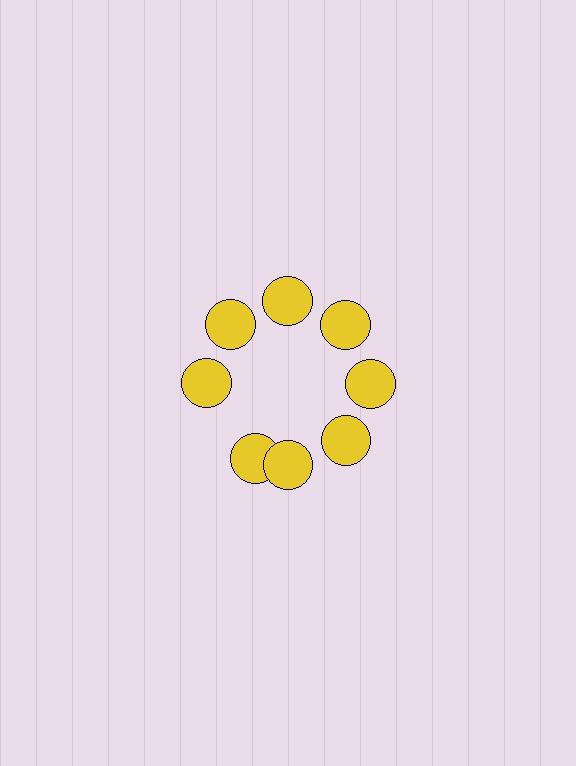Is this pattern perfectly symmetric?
No. The 8 yellow circles are arranged in a ring, but one element near the 8 o'clock position is rotated out of alignment along the ring, breaking the 8-fold rotational symmetry.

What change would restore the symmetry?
The symmetry would be restored by rotating it back into even spacing with its neighbors so that all 8 circles sit at equal angles and equal distance from the center.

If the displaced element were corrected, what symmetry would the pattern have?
It would have 8-fold rotational symmetry — the pattern would map onto itself every 45 degrees.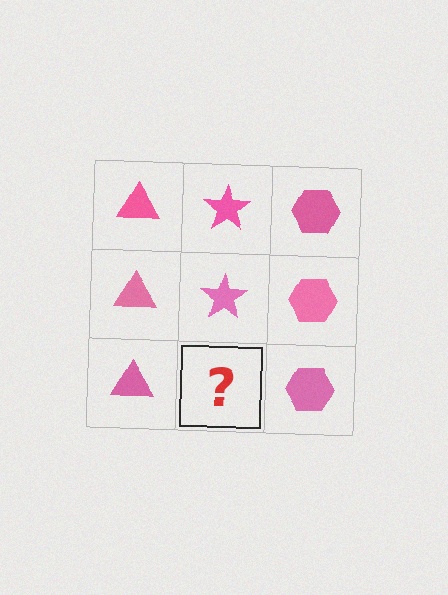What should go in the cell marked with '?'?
The missing cell should contain a pink star.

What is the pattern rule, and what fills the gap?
The rule is that each column has a consistent shape. The gap should be filled with a pink star.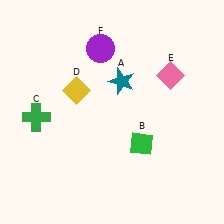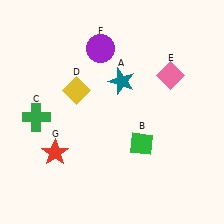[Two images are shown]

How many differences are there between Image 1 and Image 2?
There is 1 difference between the two images.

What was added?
A red star (G) was added in Image 2.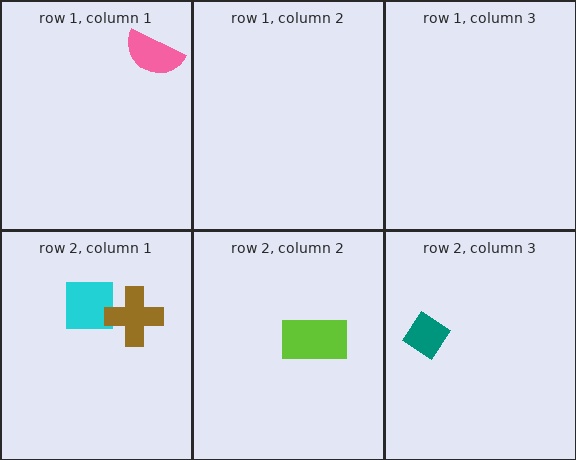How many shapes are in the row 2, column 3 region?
1.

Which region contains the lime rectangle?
The row 2, column 2 region.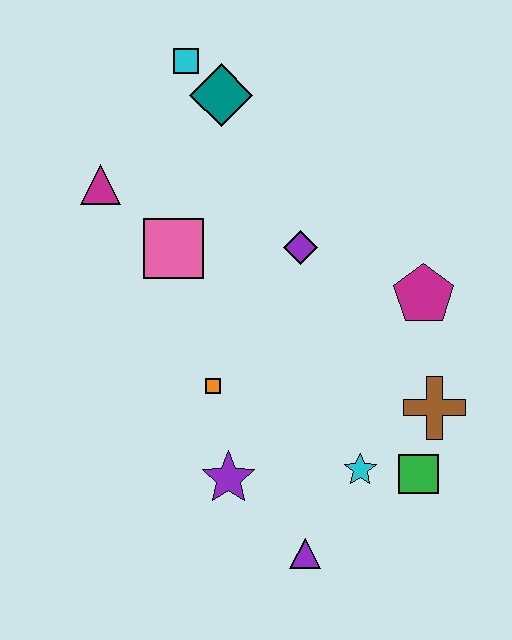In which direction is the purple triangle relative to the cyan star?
The purple triangle is below the cyan star.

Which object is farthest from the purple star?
The cyan square is farthest from the purple star.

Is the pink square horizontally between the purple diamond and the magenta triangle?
Yes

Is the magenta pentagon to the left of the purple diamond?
No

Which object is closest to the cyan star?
The green square is closest to the cyan star.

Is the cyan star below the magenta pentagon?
Yes